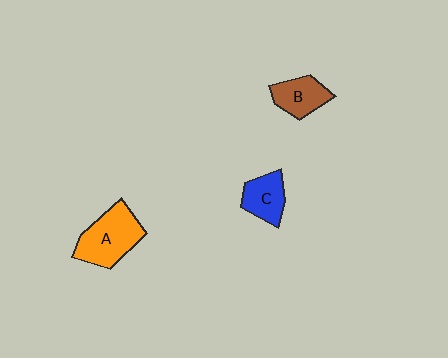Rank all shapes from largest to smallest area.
From largest to smallest: A (orange), B (brown), C (blue).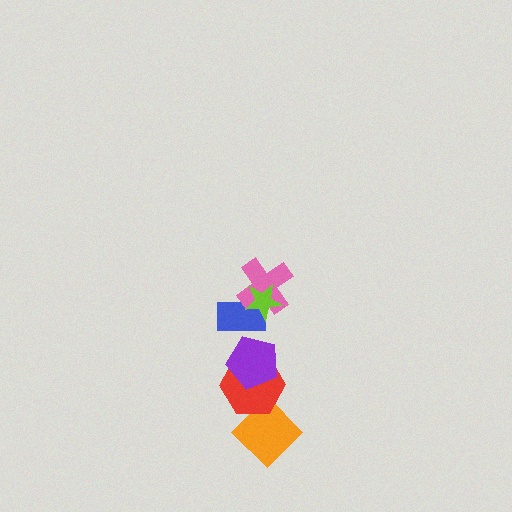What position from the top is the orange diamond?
The orange diamond is 6th from the top.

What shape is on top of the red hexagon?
The purple pentagon is on top of the red hexagon.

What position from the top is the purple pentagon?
The purple pentagon is 4th from the top.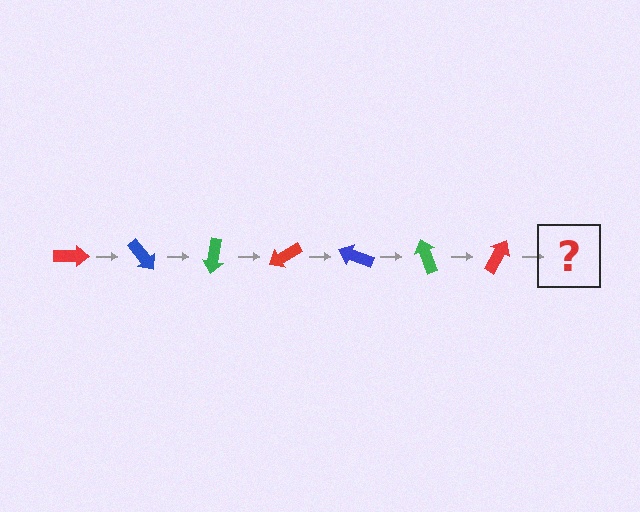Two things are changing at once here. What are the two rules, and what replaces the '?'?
The two rules are that it rotates 50 degrees each step and the color cycles through red, blue, and green. The '?' should be a blue arrow, rotated 350 degrees from the start.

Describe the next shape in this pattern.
It should be a blue arrow, rotated 350 degrees from the start.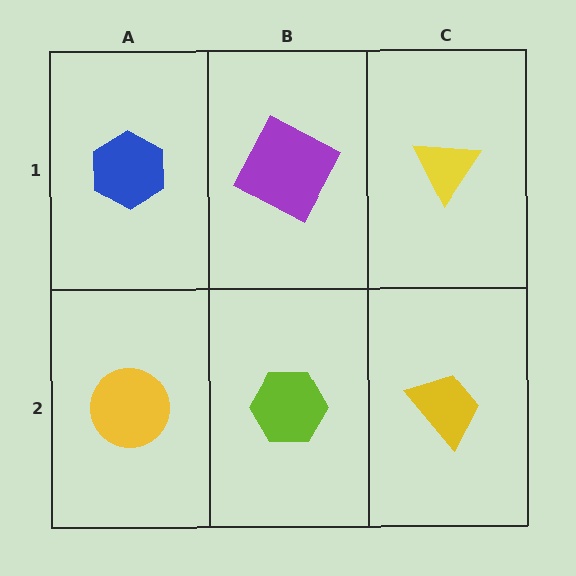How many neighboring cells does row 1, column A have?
2.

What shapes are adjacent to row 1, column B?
A lime hexagon (row 2, column B), a blue hexagon (row 1, column A), a yellow triangle (row 1, column C).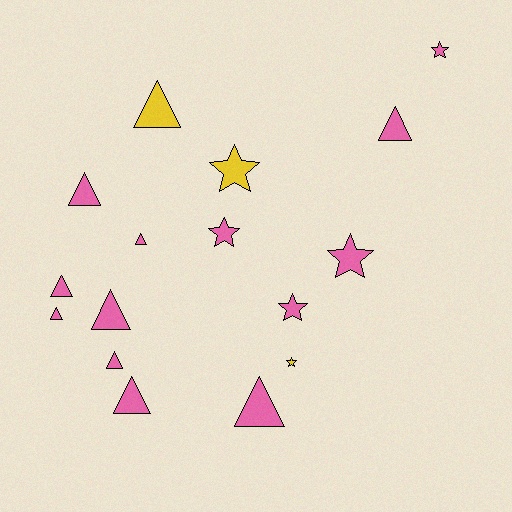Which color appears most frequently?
Pink, with 13 objects.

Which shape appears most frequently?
Triangle, with 10 objects.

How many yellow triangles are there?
There is 1 yellow triangle.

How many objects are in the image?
There are 16 objects.